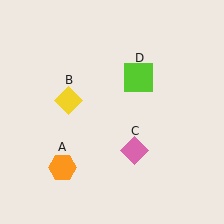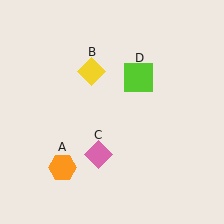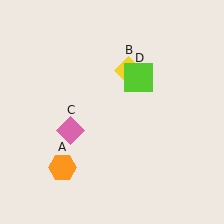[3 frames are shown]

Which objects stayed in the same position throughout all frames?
Orange hexagon (object A) and lime square (object D) remained stationary.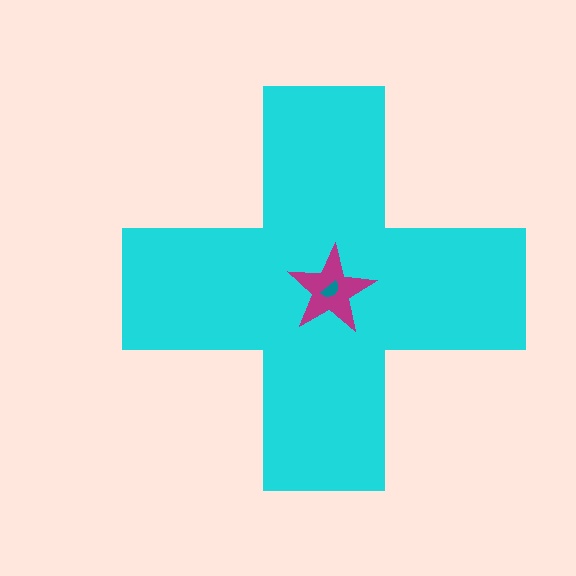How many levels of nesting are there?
3.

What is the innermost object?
The teal semicircle.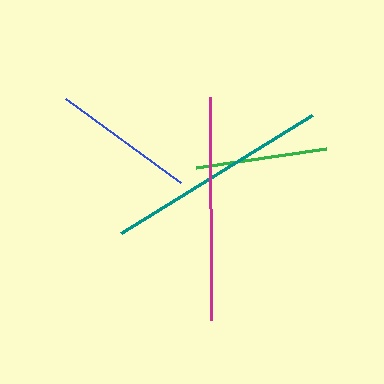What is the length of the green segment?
The green segment is approximately 131 pixels long.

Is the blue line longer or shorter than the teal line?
The teal line is longer than the blue line.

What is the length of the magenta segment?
The magenta segment is approximately 223 pixels long.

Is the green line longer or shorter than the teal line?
The teal line is longer than the green line.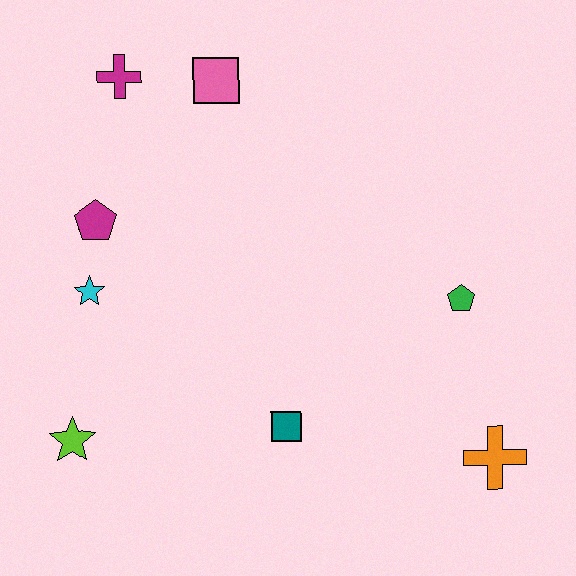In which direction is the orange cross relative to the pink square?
The orange cross is below the pink square.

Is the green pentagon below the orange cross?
No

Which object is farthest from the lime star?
The orange cross is farthest from the lime star.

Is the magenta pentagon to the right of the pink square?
No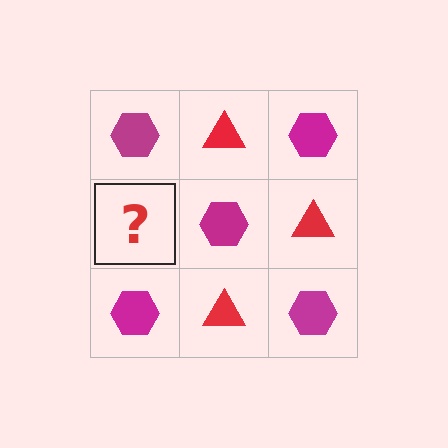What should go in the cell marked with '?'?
The missing cell should contain a red triangle.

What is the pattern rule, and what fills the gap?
The rule is that it alternates magenta hexagon and red triangle in a checkerboard pattern. The gap should be filled with a red triangle.